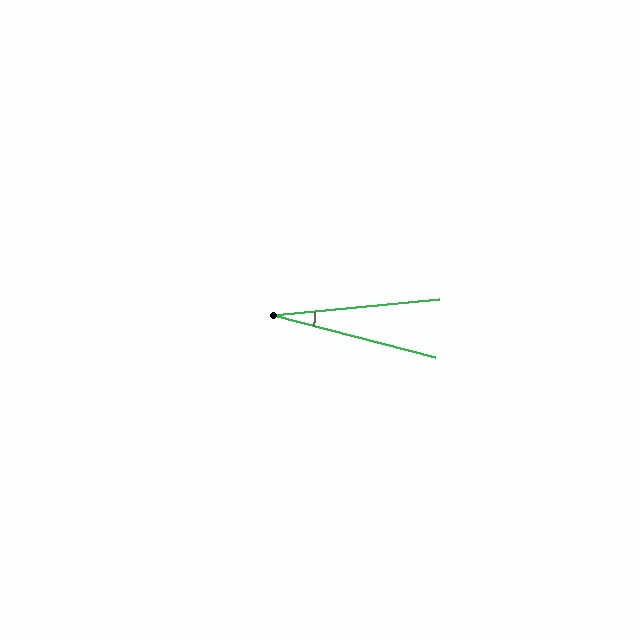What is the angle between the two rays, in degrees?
Approximately 20 degrees.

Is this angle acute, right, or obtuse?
It is acute.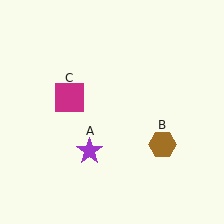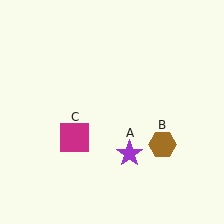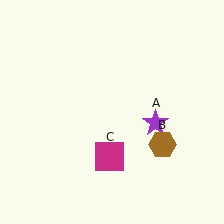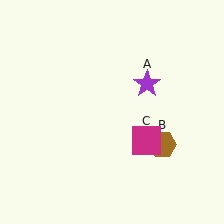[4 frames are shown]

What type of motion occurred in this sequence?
The purple star (object A), magenta square (object C) rotated counterclockwise around the center of the scene.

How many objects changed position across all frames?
2 objects changed position: purple star (object A), magenta square (object C).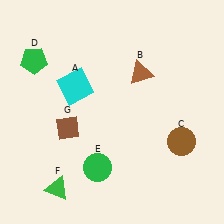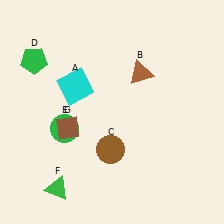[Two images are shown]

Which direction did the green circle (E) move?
The green circle (E) moved up.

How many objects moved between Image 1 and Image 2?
2 objects moved between the two images.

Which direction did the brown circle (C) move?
The brown circle (C) moved left.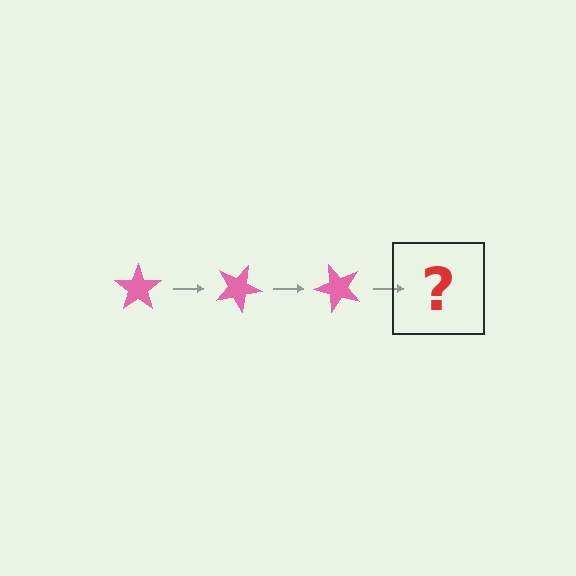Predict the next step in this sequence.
The next step is a pink star rotated 75 degrees.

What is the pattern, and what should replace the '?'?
The pattern is that the star rotates 25 degrees each step. The '?' should be a pink star rotated 75 degrees.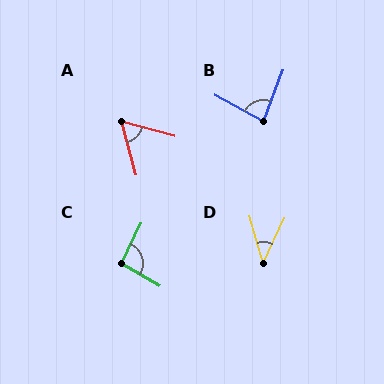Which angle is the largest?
C, at approximately 95 degrees.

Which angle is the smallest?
D, at approximately 41 degrees.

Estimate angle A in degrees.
Approximately 60 degrees.